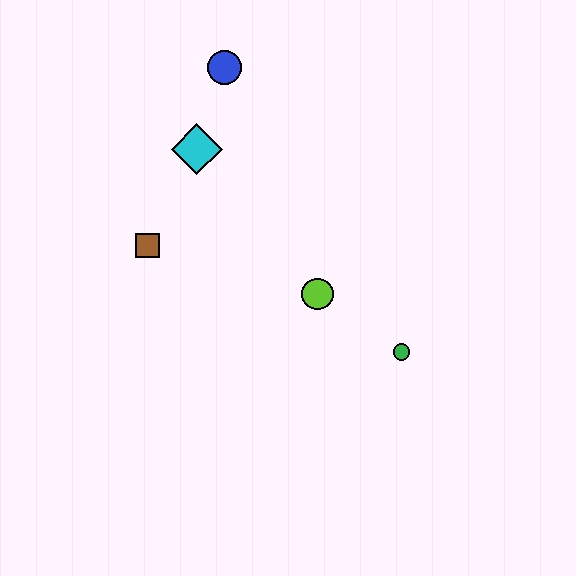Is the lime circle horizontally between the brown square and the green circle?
Yes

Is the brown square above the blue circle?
No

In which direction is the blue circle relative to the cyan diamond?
The blue circle is above the cyan diamond.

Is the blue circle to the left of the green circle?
Yes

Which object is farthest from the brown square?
The green circle is farthest from the brown square.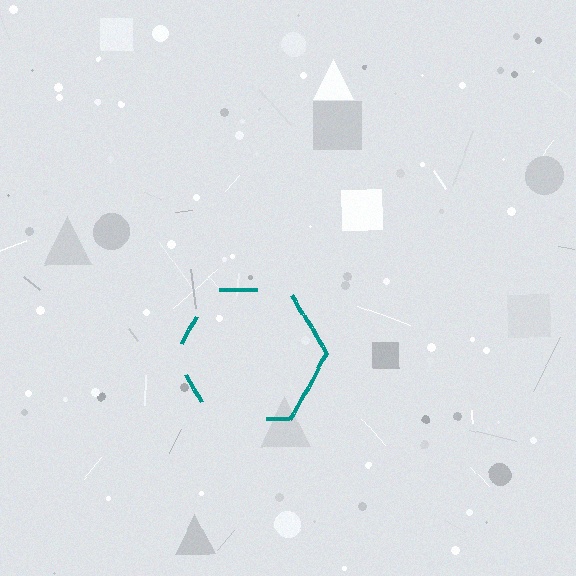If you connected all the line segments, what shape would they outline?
They would outline a hexagon.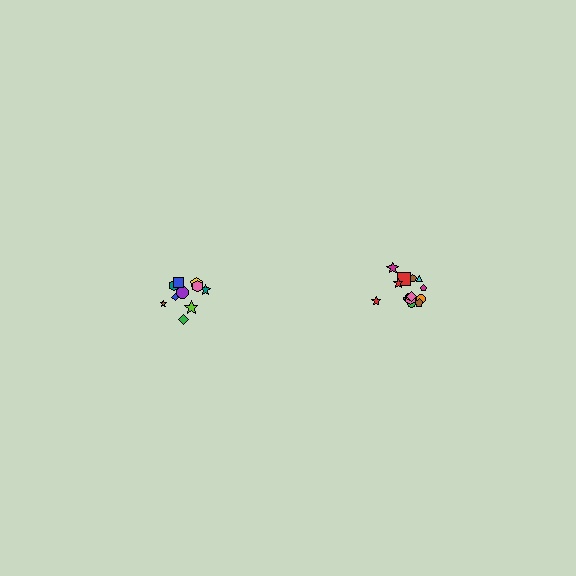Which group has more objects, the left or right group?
The right group.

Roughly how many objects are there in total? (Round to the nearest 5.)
Roughly 25 objects in total.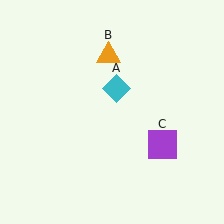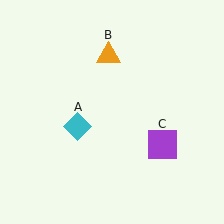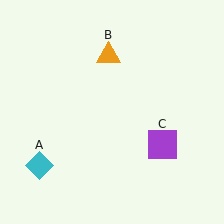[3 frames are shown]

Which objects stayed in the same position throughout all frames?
Orange triangle (object B) and purple square (object C) remained stationary.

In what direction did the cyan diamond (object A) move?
The cyan diamond (object A) moved down and to the left.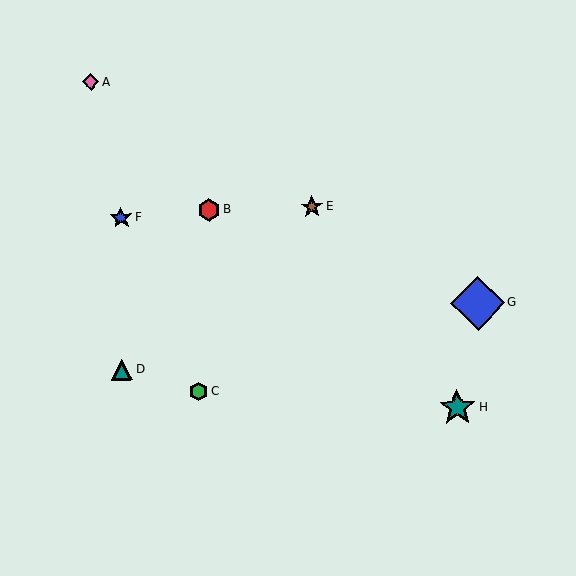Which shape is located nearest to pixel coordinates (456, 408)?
The teal star (labeled H) at (457, 408) is nearest to that location.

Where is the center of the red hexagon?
The center of the red hexagon is at (209, 210).